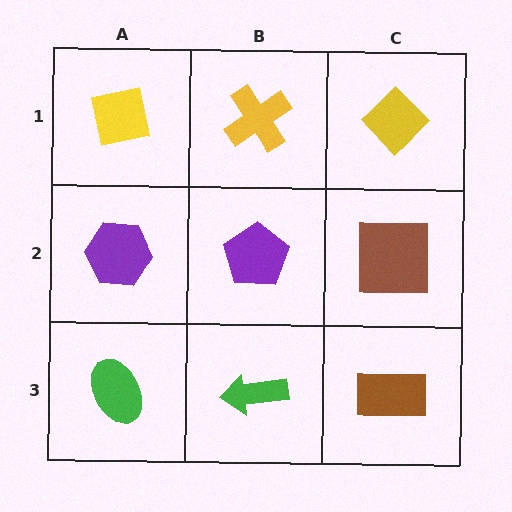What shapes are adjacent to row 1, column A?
A purple hexagon (row 2, column A), a yellow cross (row 1, column B).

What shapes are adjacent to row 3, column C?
A brown square (row 2, column C), a green arrow (row 3, column B).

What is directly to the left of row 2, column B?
A purple hexagon.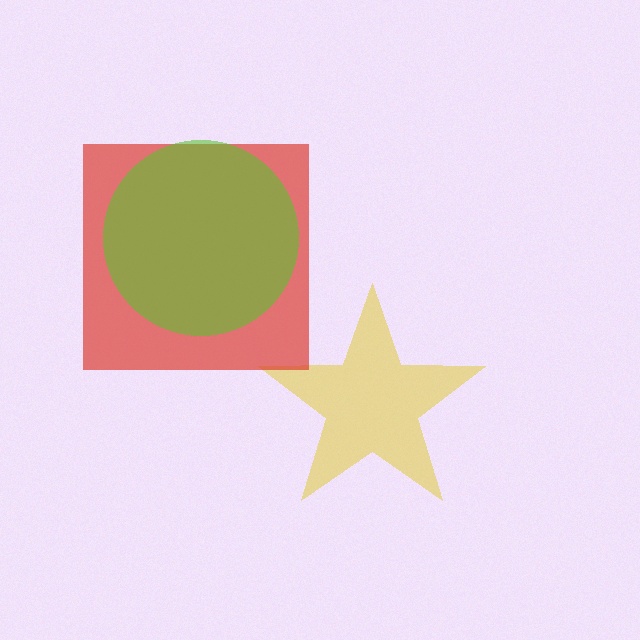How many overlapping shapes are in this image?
There are 3 overlapping shapes in the image.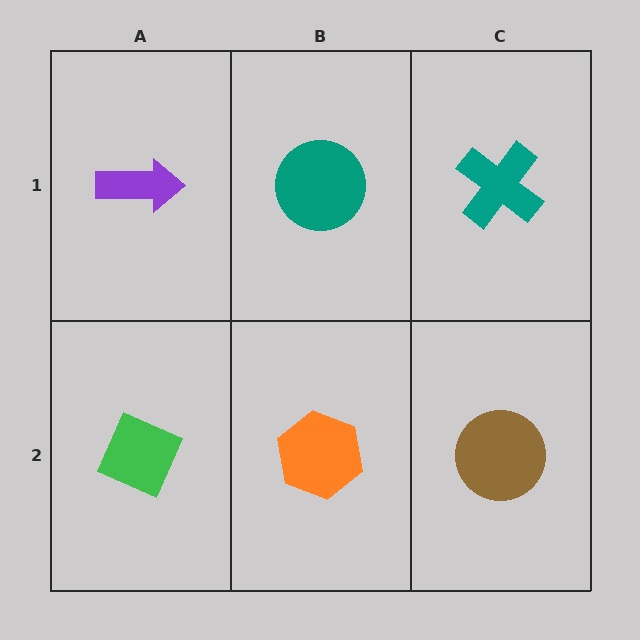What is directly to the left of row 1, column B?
A purple arrow.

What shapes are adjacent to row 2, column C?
A teal cross (row 1, column C), an orange hexagon (row 2, column B).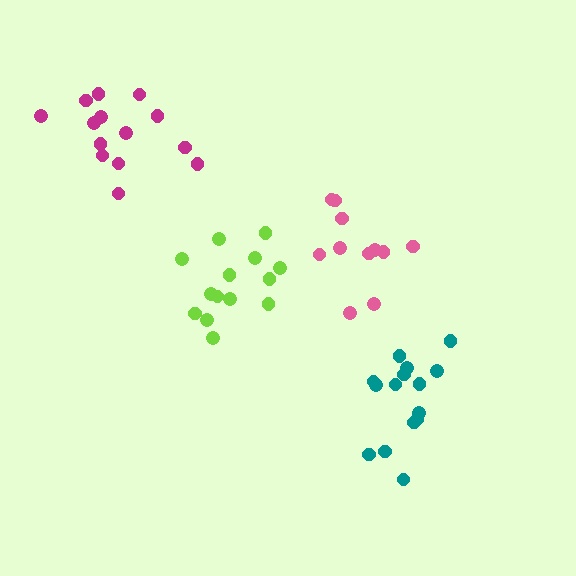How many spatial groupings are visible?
There are 4 spatial groupings.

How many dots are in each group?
Group 1: 14 dots, Group 2: 15 dots, Group 3: 11 dots, Group 4: 14 dots (54 total).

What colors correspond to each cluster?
The clusters are colored: lime, teal, pink, magenta.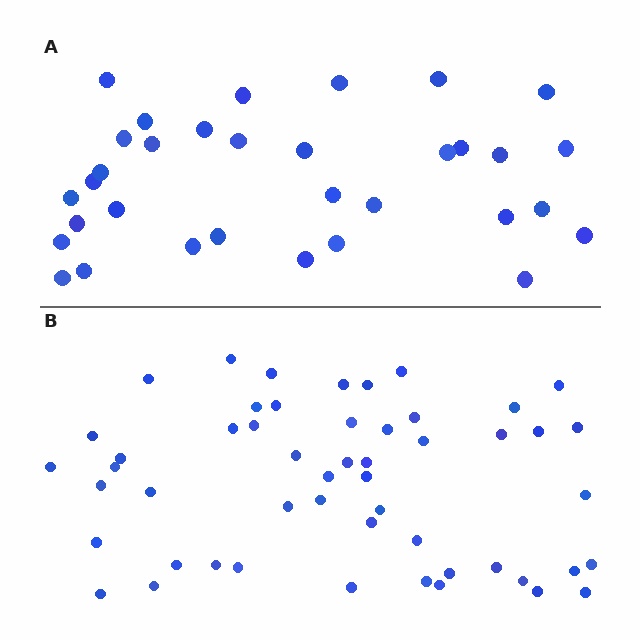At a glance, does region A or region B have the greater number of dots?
Region B (the bottom region) has more dots.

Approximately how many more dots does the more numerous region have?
Region B has approximately 20 more dots than region A.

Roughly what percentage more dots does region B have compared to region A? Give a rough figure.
About 60% more.